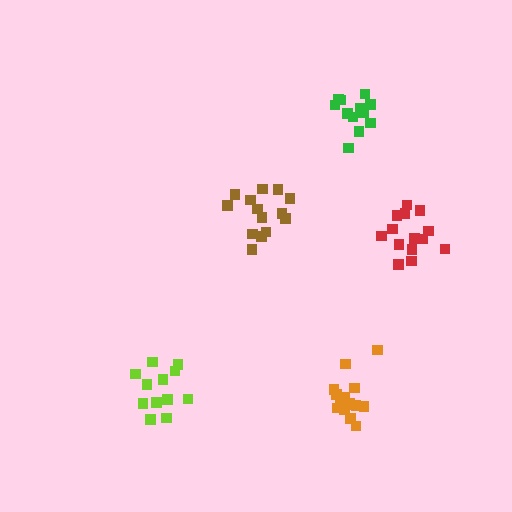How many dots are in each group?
Group 1: 14 dots, Group 2: 15 dots, Group 3: 13 dots, Group 4: 14 dots, Group 5: 12 dots (68 total).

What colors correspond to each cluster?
The clusters are colored: brown, orange, lime, red, green.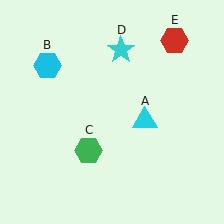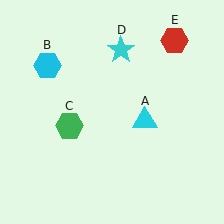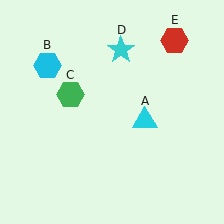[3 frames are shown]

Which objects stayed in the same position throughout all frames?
Cyan triangle (object A) and cyan hexagon (object B) and cyan star (object D) and red hexagon (object E) remained stationary.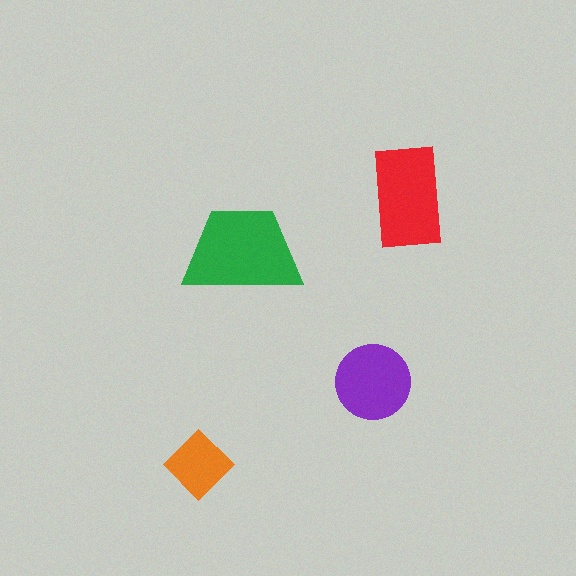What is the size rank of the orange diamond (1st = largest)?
4th.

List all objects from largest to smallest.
The green trapezoid, the red rectangle, the purple circle, the orange diamond.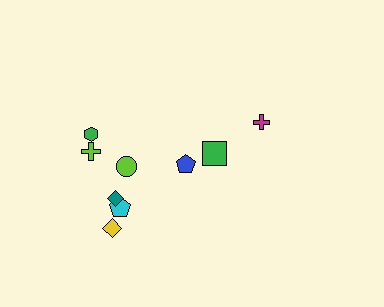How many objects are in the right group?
There are 3 objects.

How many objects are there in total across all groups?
There are 9 objects.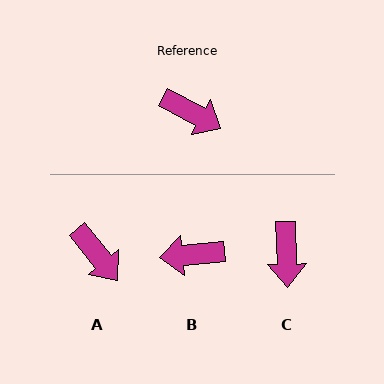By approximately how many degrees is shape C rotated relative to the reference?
Approximately 60 degrees clockwise.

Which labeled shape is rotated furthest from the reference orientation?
B, about 146 degrees away.